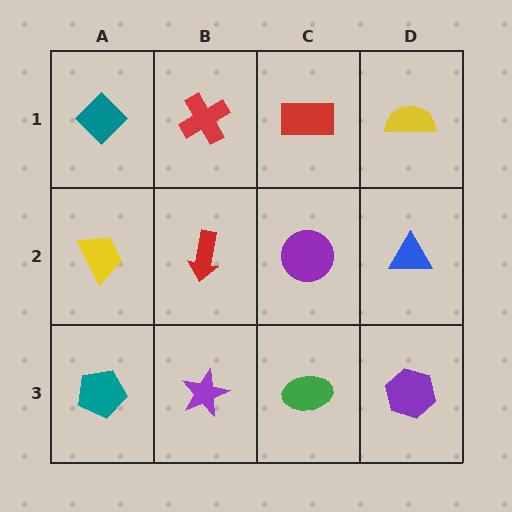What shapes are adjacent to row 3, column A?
A yellow trapezoid (row 2, column A), a purple star (row 3, column B).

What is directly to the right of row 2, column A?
A red arrow.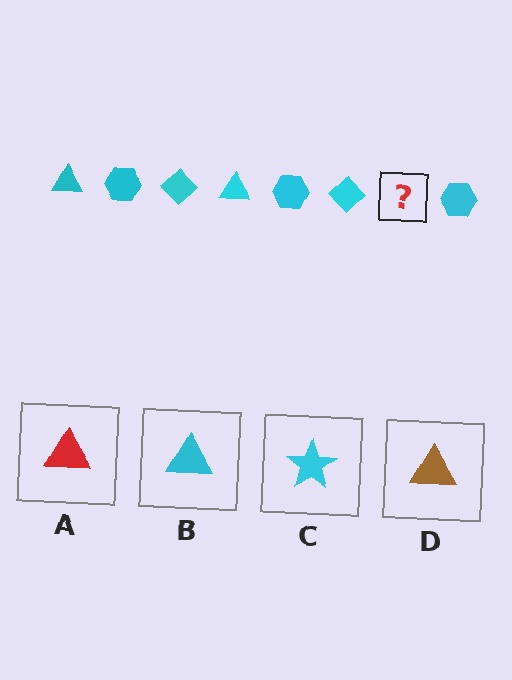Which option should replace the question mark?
Option B.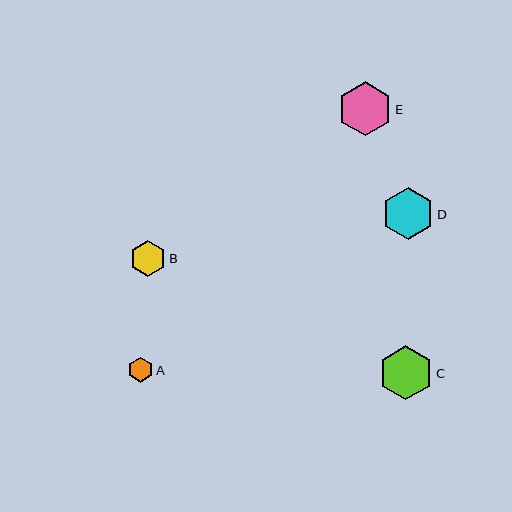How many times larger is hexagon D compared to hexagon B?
Hexagon D is approximately 1.5 times the size of hexagon B.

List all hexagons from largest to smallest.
From largest to smallest: C, E, D, B, A.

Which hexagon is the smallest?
Hexagon A is the smallest with a size of approximately 25 pixels.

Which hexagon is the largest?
Hexagon C is the largest with a size of approximately 54 pixels.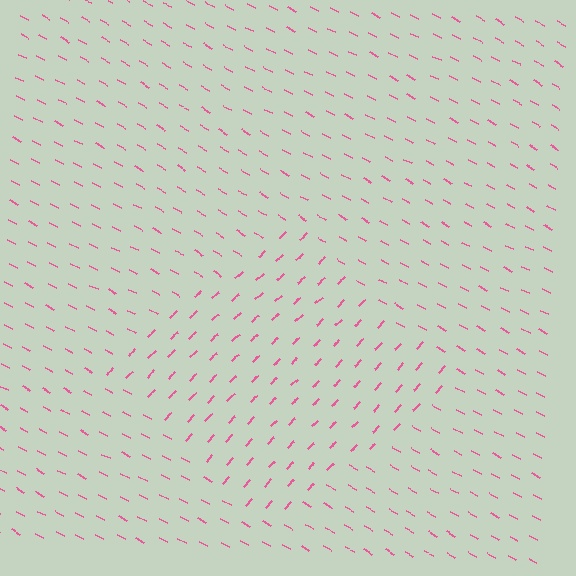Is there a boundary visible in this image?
Yes, there is a texture boundary formed by a change in line orientation.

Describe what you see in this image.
The image is filled with small pink line segments. A diamond region in the image has lines oriented differently from the surrounding lines, creating a visible texture boundary.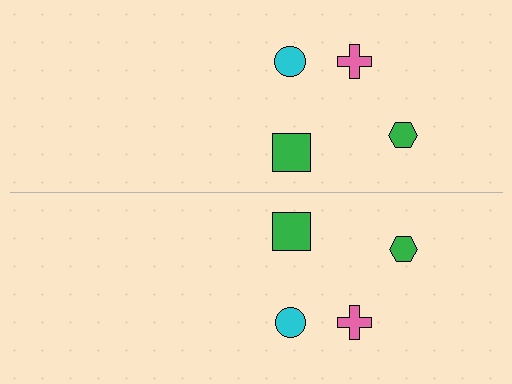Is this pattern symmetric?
Yes, this pattern has bilateral (reflection) symmetry.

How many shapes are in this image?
There are 8 shapes in this image.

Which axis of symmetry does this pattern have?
The pattern has a horizontal axis of symmetry running through the center of the image.